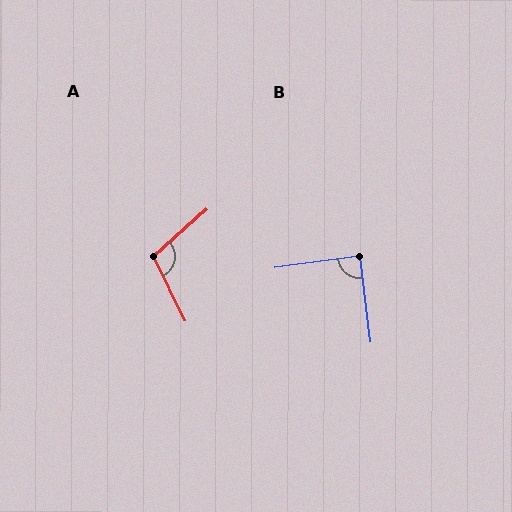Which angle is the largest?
A, at approximately 105 degrees.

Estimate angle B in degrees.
Approximately 89 degrees.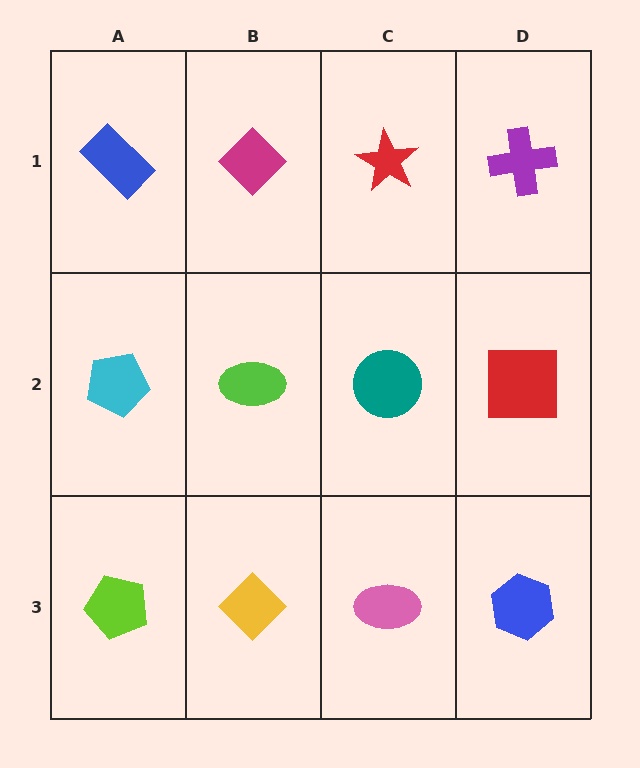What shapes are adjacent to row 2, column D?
A purple cross (row 1, column D), a blue hexagon (row 3, column D), a teal circle (row 2, column C).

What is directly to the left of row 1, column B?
A blue rectangle.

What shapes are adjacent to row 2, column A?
A blue rectangle (row 1, column A), a lime pentagon (row 3, column A), a lime ellipse (row 2, column B).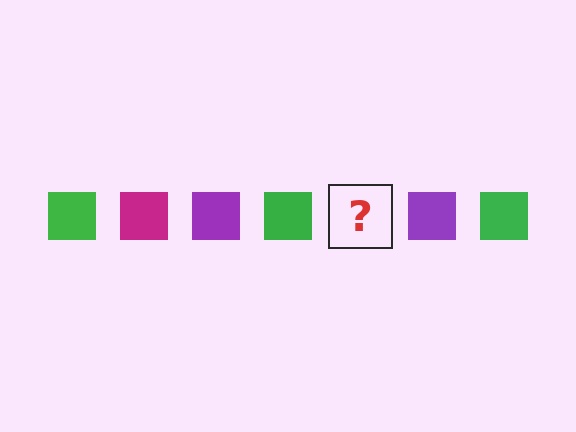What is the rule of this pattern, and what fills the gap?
The rule is that the pattern cycles through green, magenta, purple squares. The gap should be filled with a magenta square.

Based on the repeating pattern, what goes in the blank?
The blank should be a magenta square.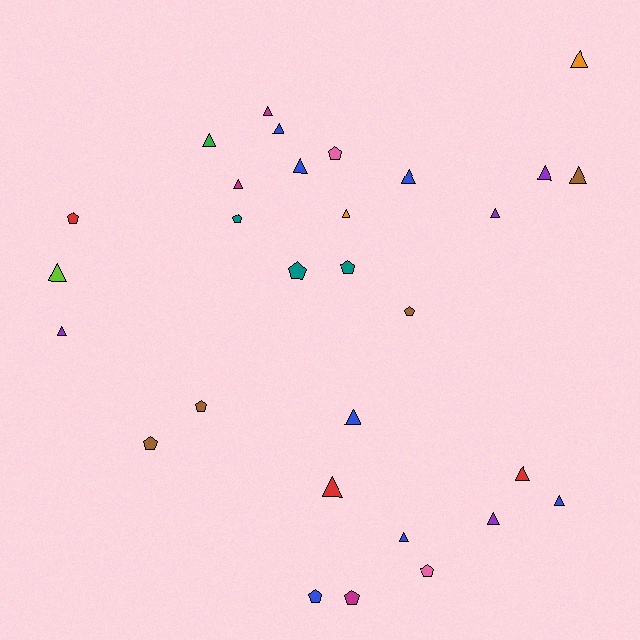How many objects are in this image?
There are 30 objects.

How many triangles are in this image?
There are 19 triangles.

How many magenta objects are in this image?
There are 3 magenta objects.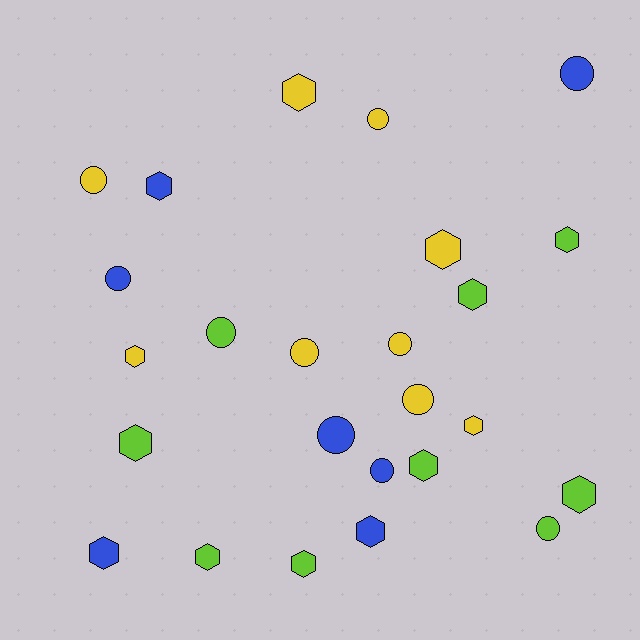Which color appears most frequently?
Lime, with 9 objects.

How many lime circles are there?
There are 2 lime circles.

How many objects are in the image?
There are 25 objects.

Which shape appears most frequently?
Hexagon, with 14 objects.